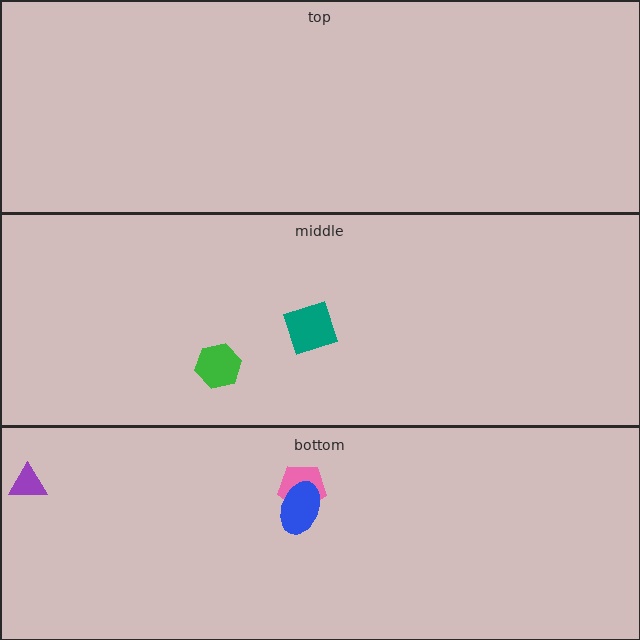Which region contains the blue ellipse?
The bottom region.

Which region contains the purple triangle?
The bottom region.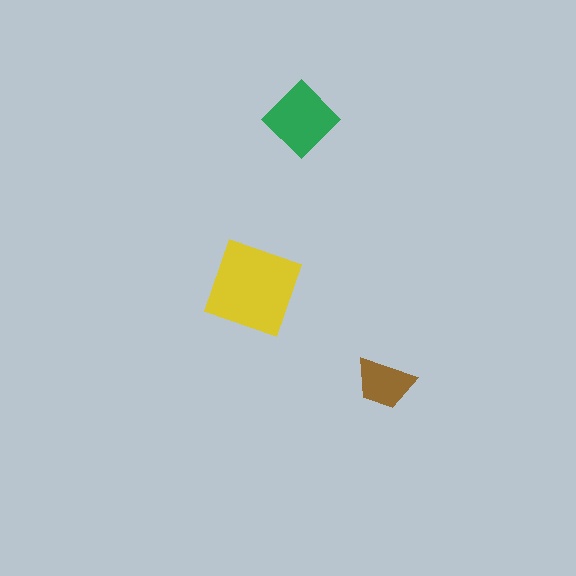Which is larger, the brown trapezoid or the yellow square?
The yellow square.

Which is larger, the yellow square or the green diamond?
The yellow square.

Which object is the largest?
The yellow square.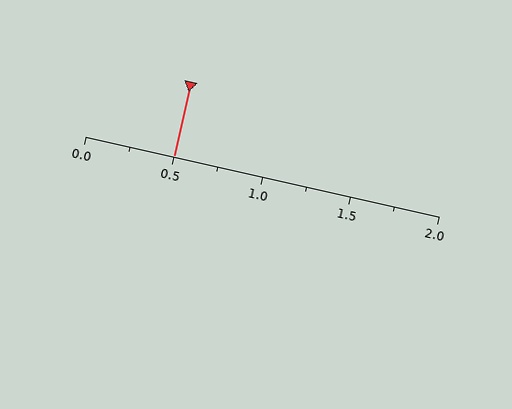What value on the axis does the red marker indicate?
The marker indicates approximately 0.5.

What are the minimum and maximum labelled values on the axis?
The axis runs from 0.0 to 2.0.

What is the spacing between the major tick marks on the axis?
The major ticks are spaced 0.5 apart.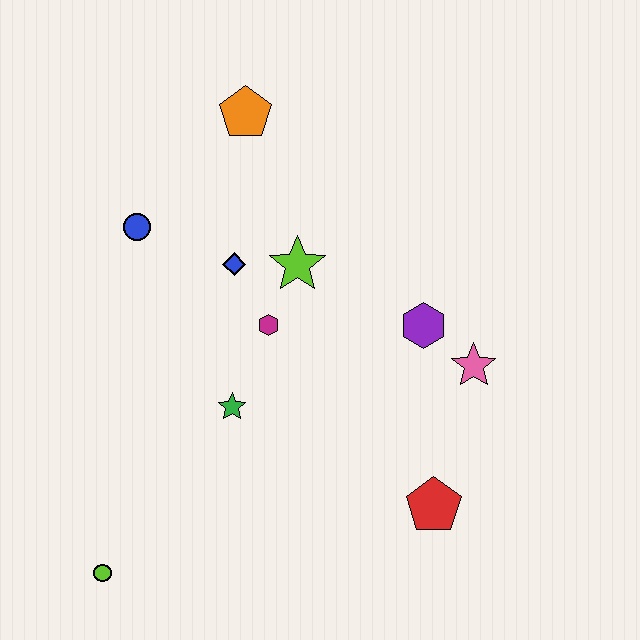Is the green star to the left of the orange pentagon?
Yes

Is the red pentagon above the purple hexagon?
No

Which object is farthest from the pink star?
The lime circle is farthest from the pink star.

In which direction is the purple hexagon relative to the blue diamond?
The purple hexagon is to the right of the blue diamond.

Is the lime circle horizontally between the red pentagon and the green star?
No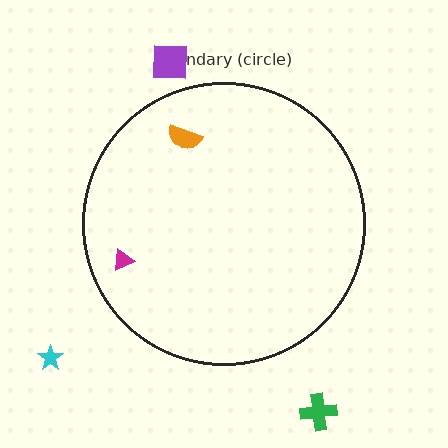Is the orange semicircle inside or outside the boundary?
Inside.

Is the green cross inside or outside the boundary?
Outside.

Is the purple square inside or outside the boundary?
Outside.